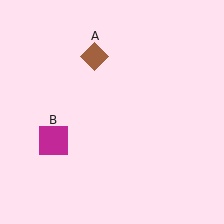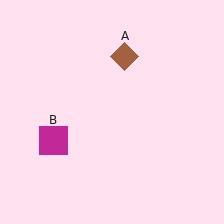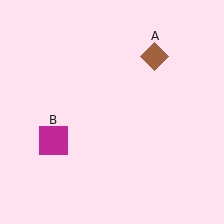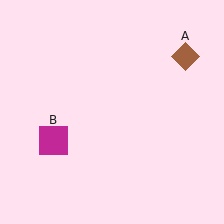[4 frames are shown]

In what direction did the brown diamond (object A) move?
The brown diamond (object A) moved right.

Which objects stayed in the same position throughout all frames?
Magenta square (object B) remained stationary.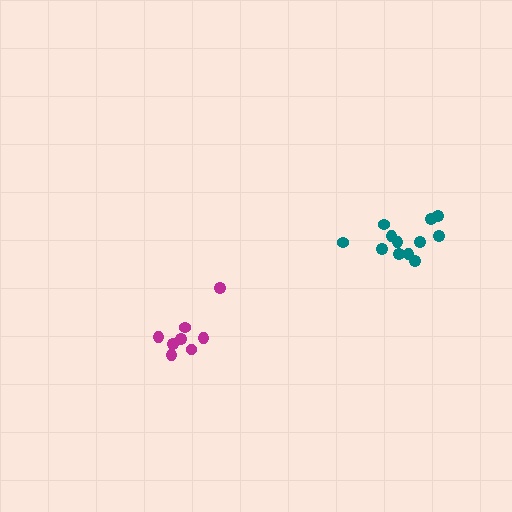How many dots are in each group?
Group 1: 8 dots, Group 2: 12 dots (20 total).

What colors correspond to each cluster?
The clusters are colored: magenta, teal.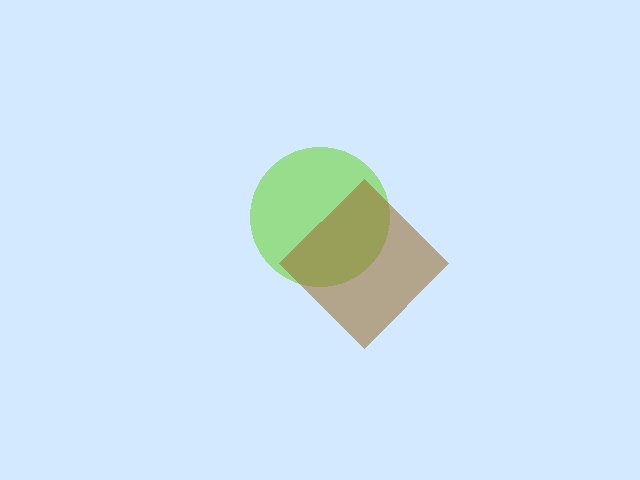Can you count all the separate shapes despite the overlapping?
Yes, there are 2 separate shapes.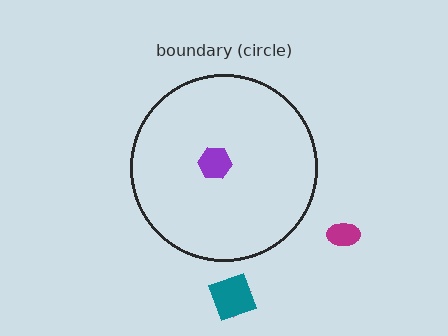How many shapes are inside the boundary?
1 inside, 3 outside.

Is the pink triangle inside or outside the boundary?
Outside.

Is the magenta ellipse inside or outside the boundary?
Outside.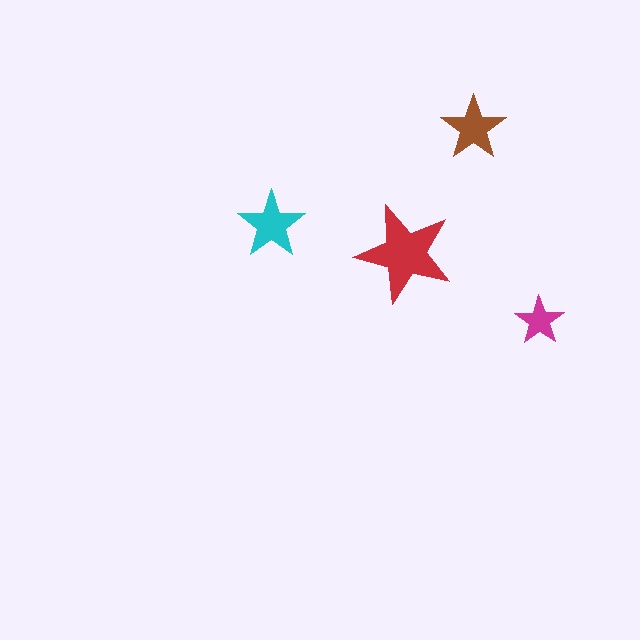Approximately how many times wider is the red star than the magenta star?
About 2 times wider.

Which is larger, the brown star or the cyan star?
The cyan one.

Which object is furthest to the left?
The cyan star is leftmost.